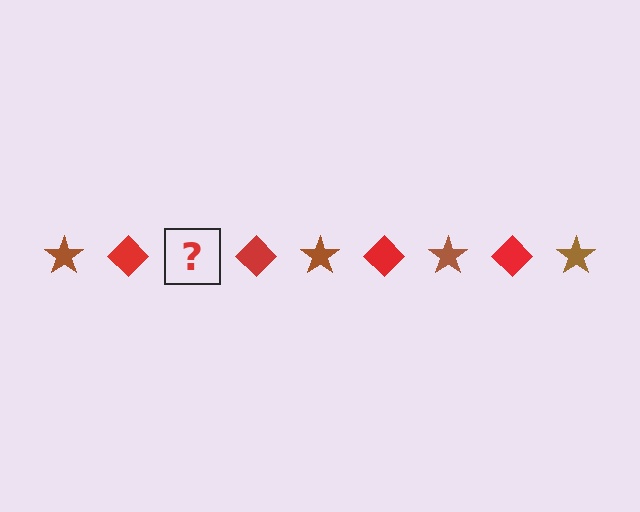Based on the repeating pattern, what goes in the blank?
The blank should be a brown star.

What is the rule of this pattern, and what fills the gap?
The rule is that the pattern alternates between brown star and red diamond. The gap should be filled with a brown star.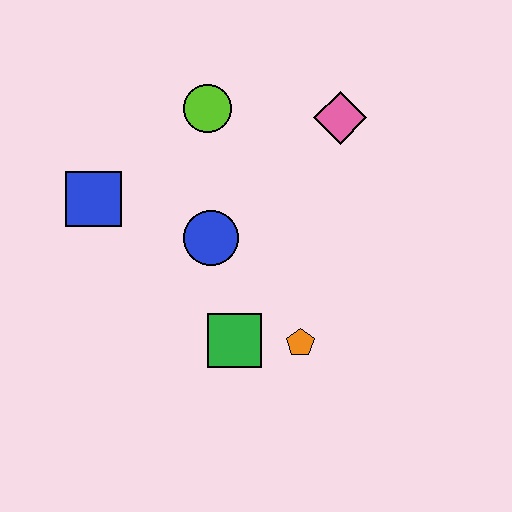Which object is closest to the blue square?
The blue circle is closest to the blue square.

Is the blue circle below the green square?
No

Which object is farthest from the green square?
The pink diamond is farthest from the green square.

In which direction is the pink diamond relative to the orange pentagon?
The pink diamond is above the orange pentagon.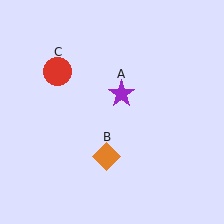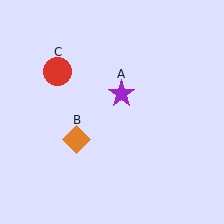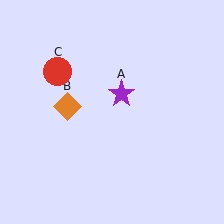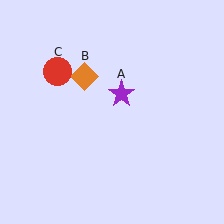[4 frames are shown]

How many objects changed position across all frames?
1 object changed position: orange diamond (object B).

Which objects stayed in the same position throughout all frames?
Purple star (object A) and red circle (object C) remained stationary.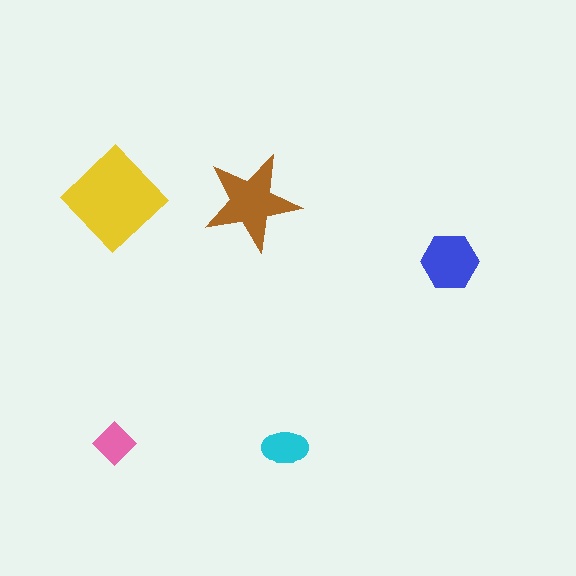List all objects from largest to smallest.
The yellow diamond, the brown star, the blue hexagon, the cyan ellipse, the pink diamond.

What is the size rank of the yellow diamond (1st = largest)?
1st.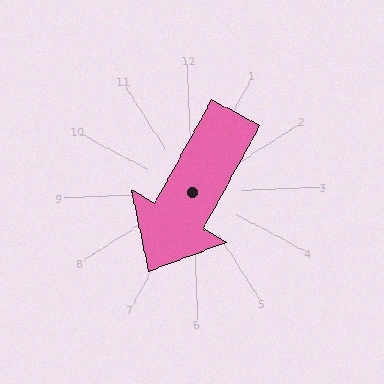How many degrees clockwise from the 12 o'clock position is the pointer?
Approximately 211 degrees.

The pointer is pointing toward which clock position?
Roughly 7 o'clock.